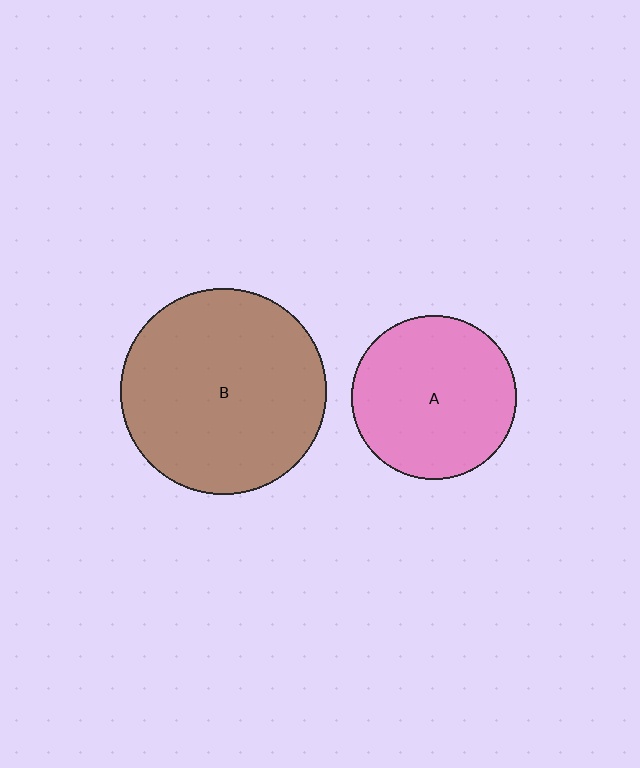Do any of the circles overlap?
No, none of the circles overlap.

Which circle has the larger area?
Circle B (brown).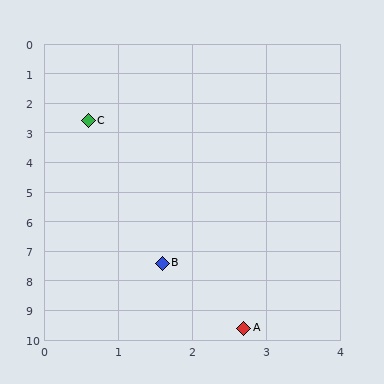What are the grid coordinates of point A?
Point A is at approximately (2.7, 9.6).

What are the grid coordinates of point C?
Point C is at approximately (0.6, 2.6).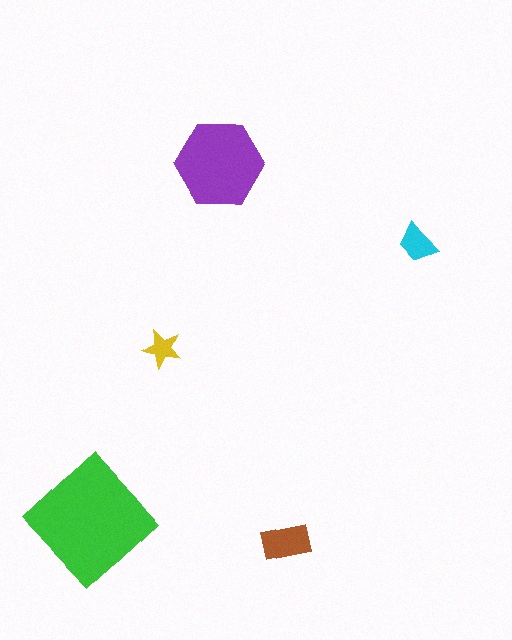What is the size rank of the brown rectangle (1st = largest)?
3rd.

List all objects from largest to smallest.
The green diamond, the purple hexagon, the brown rectangle, the cyan trapezoid, the yellow star.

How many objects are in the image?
There are 5 objects in the image.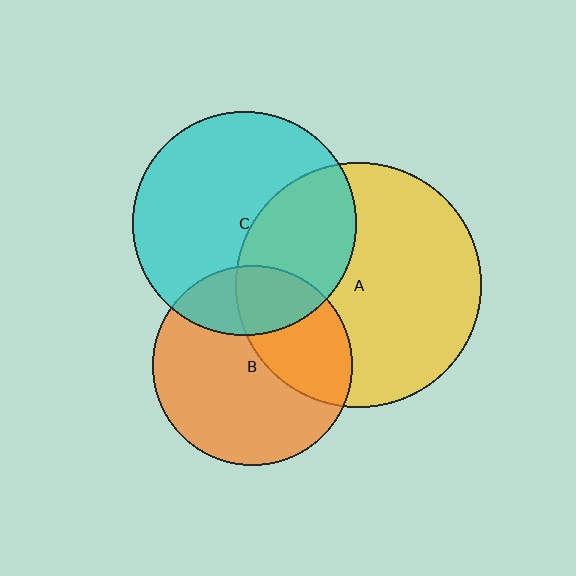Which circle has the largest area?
Circle A (yellow).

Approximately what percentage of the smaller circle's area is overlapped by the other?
Approximately 35%.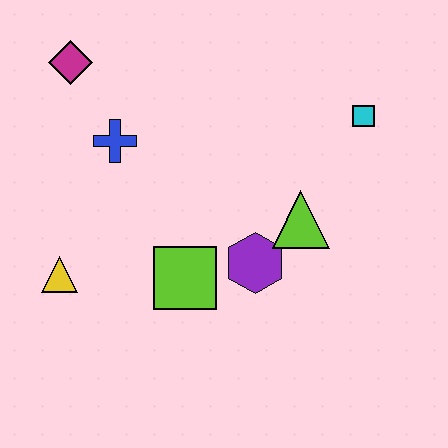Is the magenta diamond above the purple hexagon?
Yes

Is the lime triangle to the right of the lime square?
Yes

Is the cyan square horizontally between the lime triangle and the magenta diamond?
No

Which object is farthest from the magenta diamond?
The cyan square is farthest from the magenta diamond.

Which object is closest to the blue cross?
The magenta diamond is closest to the blue cross.